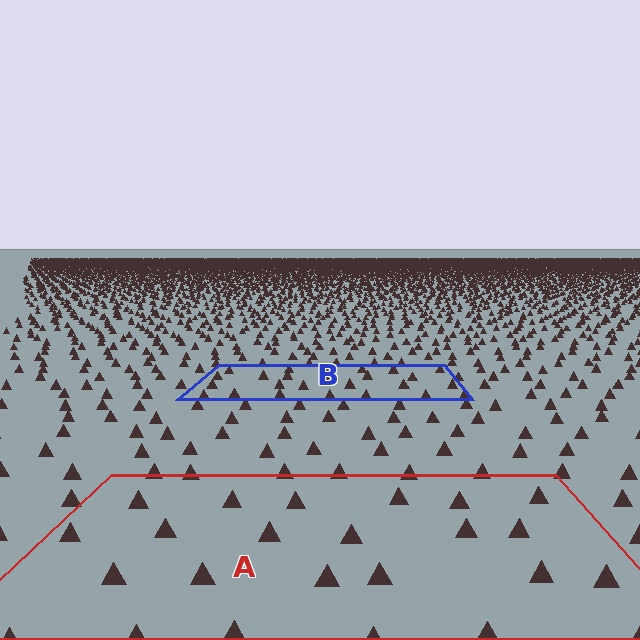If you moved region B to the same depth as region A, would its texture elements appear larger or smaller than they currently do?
They would appear larger. At a closer depth, the same texture elements are projected at a bigger on-screen size.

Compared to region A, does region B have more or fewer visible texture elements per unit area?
Region B has more texture elements per unit area — they are packed more densely because it is farther away.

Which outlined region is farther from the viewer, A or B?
Region B is farther from the viewer — the texture elements inside it appear smaller and more densely packed.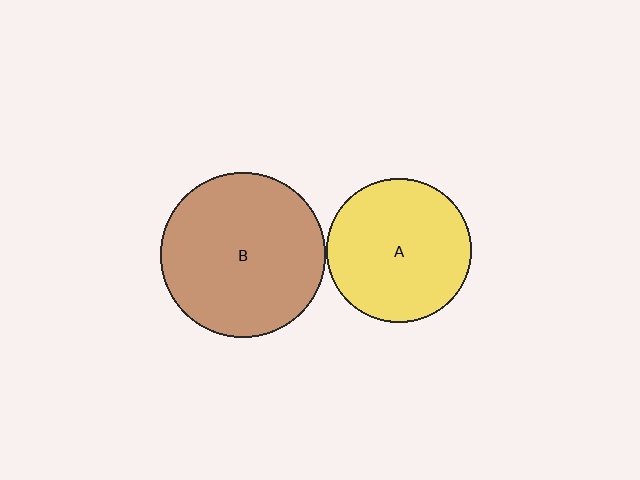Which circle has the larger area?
Circle B (brown).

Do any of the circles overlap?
No, none of the circles overlap.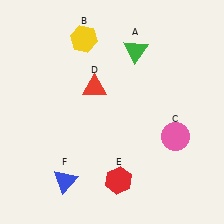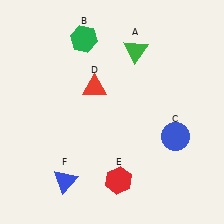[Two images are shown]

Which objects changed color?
B changed from yellow to green. C changed from pink to blue.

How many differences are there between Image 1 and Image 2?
There are 2 differences between the two images.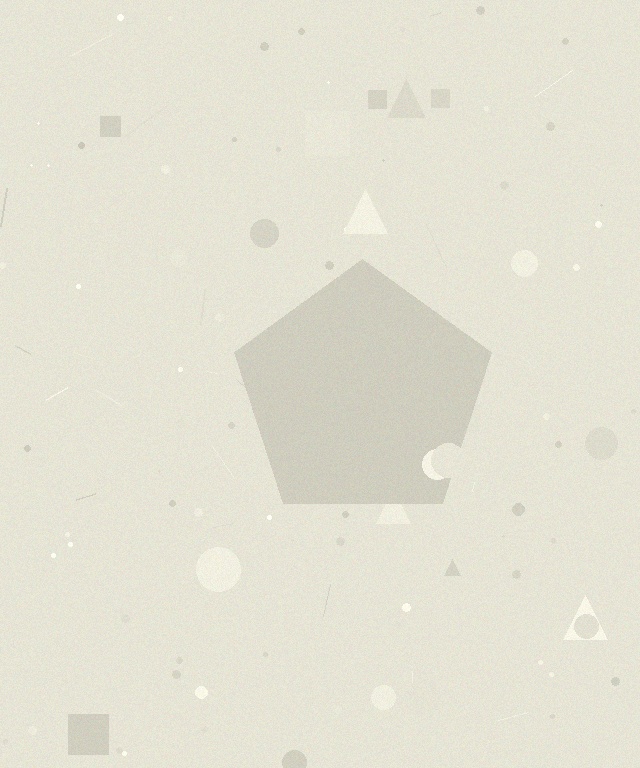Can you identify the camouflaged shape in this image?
The camouflaged shape is a pentagon.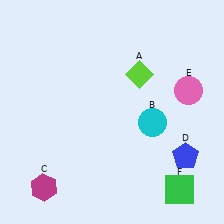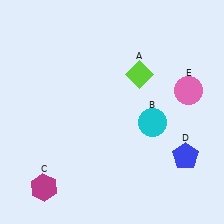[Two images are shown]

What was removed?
The green square (F) was removed in Image 2.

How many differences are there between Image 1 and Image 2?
There is 1 difference between the two images.